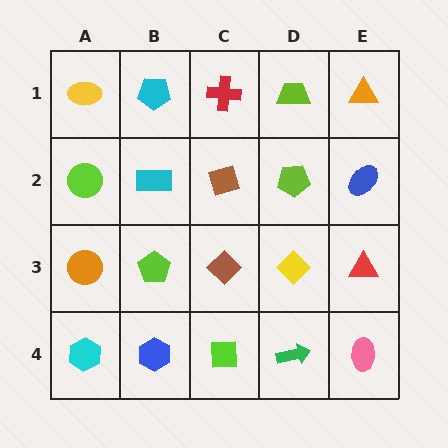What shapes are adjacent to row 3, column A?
A lime circle (row 2, column A), a cyan hexagon (row 4, column A), a lime pentagon (row 3, column B).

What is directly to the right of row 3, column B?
A brown diamond.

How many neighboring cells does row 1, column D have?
3.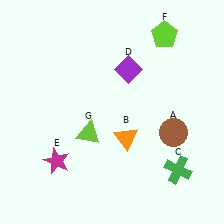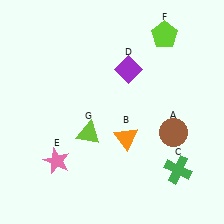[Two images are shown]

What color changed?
The star (E) changed from magenta in Image 1 to pink in Image 2.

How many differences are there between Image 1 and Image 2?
There is 1 difference between the two images.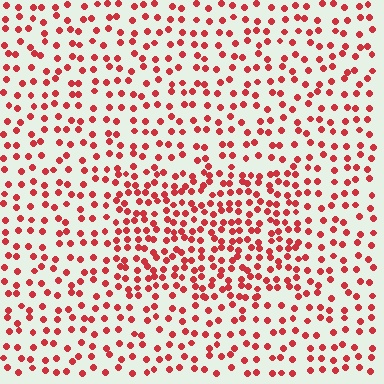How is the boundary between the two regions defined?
The boundary is defined by a change in element density (approximately 1.8x ratio). All elements are the same color, size, and shape.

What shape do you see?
I see a rectangle.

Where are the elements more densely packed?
The elements are more densely packed inside the rectangle boundary.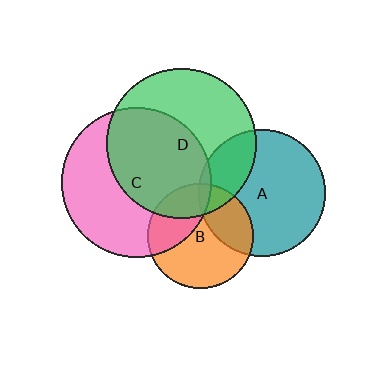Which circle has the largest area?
Circle D (green).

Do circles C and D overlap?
Yes.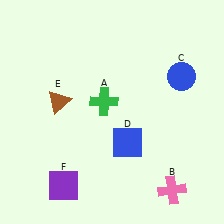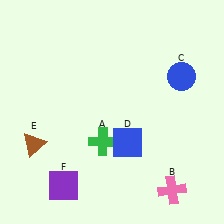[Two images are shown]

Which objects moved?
The objects that moved are: the green cross (A), the brown triangle (E).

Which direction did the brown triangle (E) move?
The brown triangle (E) moved down.